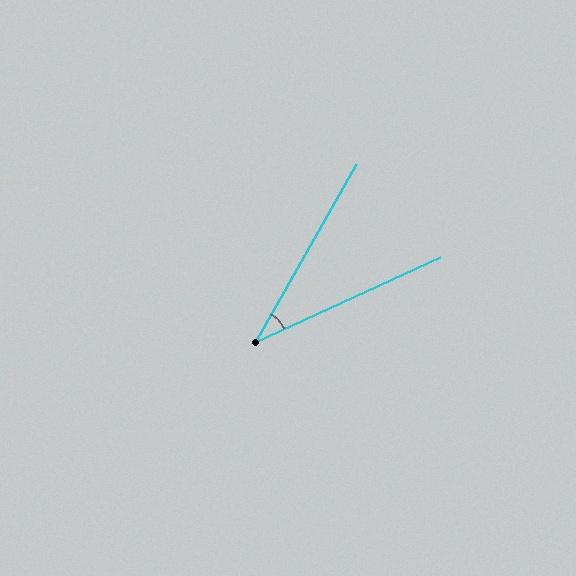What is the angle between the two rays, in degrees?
Approximately 36 degrees.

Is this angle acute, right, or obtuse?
It is acute.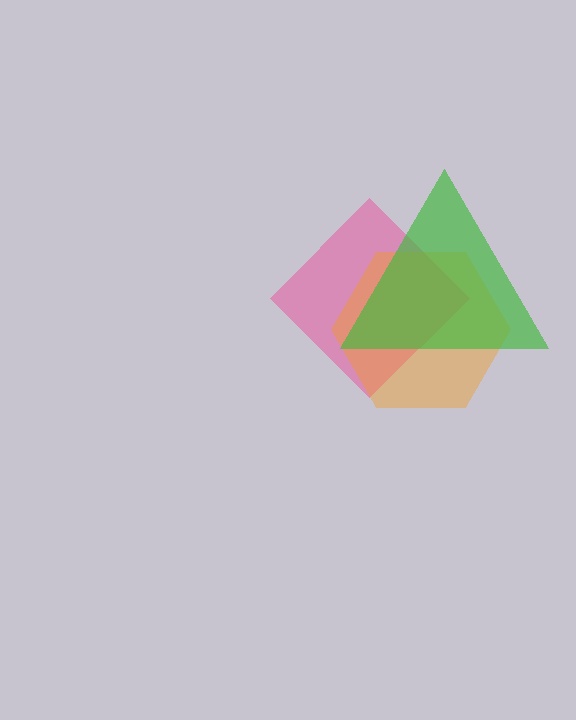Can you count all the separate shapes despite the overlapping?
Yes, there are 3 separate shapes.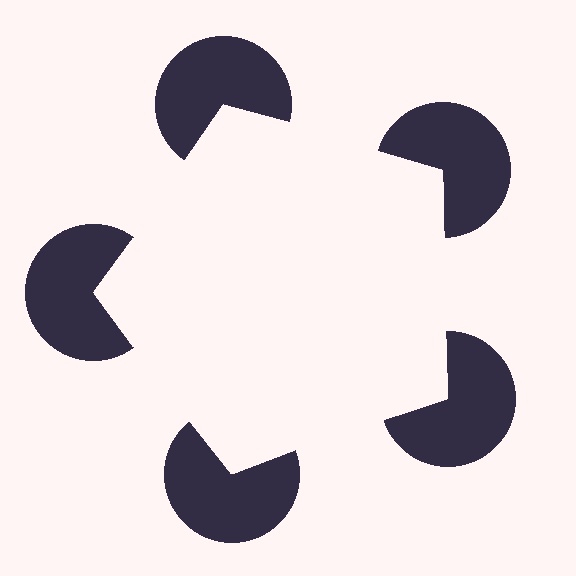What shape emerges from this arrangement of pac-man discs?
An illusory pentagon — its edges are inferred from the aligned wedge cuts in the pac-man discs, not physically drawn.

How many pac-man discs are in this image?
There are 5 — one at each vertex of the illusory pentagon.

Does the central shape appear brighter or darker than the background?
It typically appears slightly brighter than the background, even though no actual brightness change is drawn.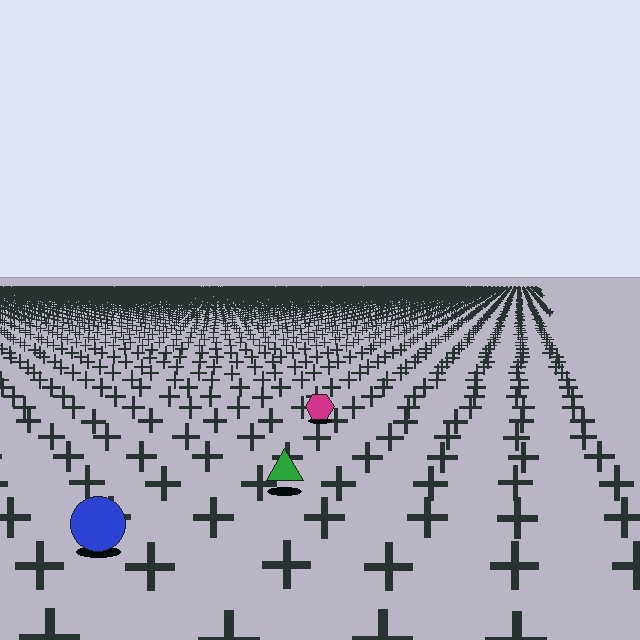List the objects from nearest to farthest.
From nearest to farthest: the blue circle, the green triangle, the magenta hexagon.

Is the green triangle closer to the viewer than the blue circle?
No. The blue circle is closer — you can tell from the texture gradient: the ground texture is coarser near it.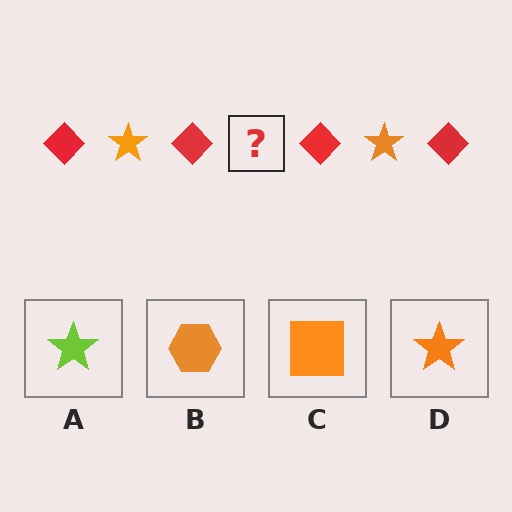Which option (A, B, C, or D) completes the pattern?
D.